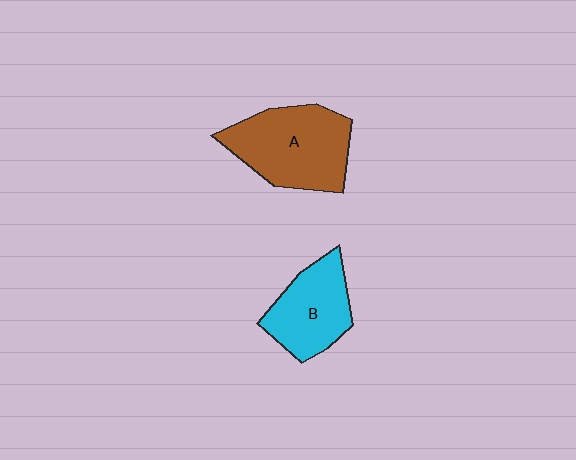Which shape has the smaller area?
Shape B (cyan).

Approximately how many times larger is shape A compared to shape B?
Approximately 1.3 times.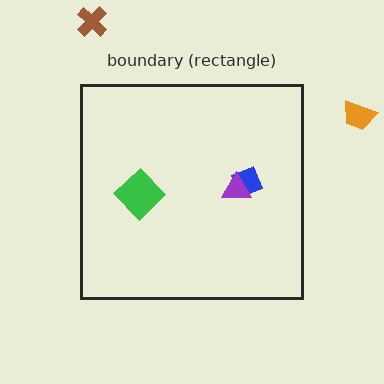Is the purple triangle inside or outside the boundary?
Inside.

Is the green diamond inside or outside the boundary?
Inside.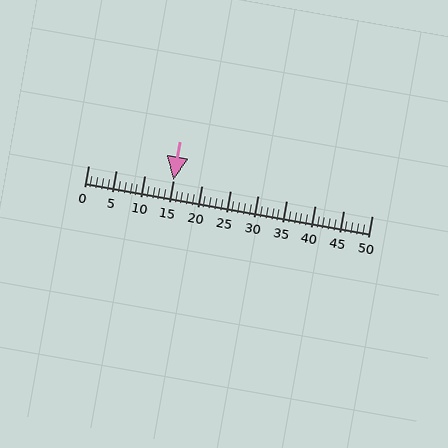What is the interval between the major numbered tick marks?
The major tick marks are spaced 5 units apart.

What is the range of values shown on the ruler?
The ruler shows values from 0 to 50.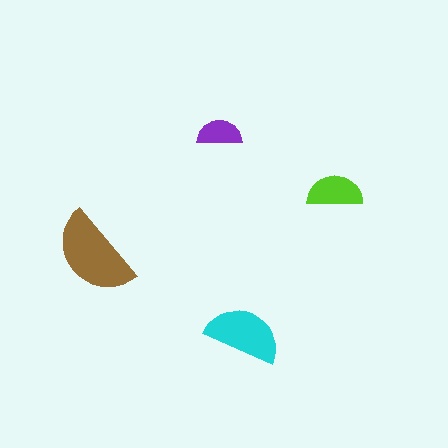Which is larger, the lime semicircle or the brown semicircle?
The brown one.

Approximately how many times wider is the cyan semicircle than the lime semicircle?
About 1.5 times wider.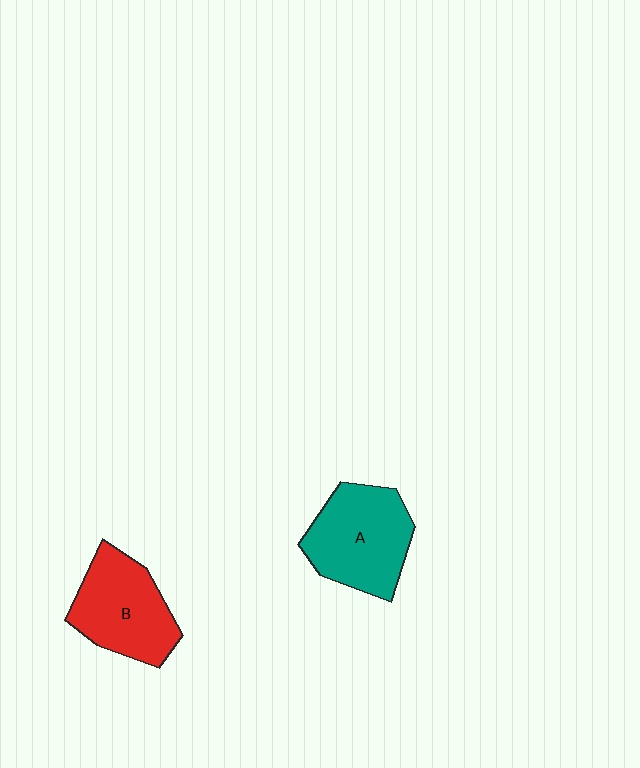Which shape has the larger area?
Shape A (teal).